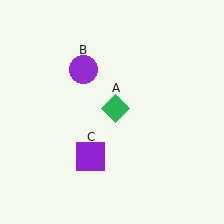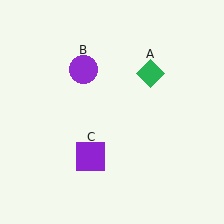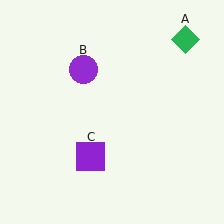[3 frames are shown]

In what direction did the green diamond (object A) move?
The green diamond (object A) moved up and to the right.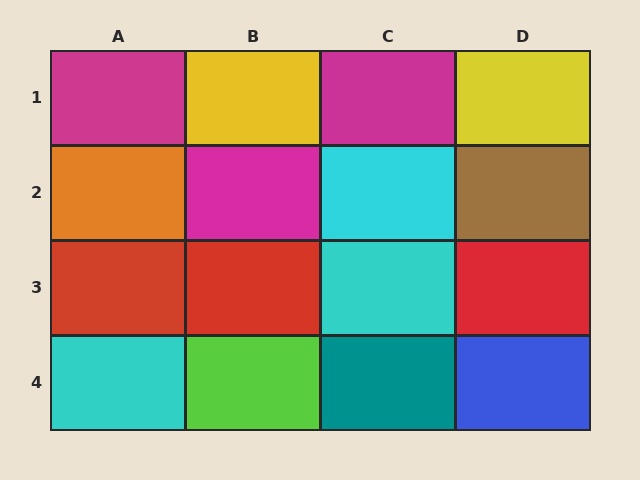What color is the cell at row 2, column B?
Magenta.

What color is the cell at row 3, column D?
Red.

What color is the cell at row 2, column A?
Orange.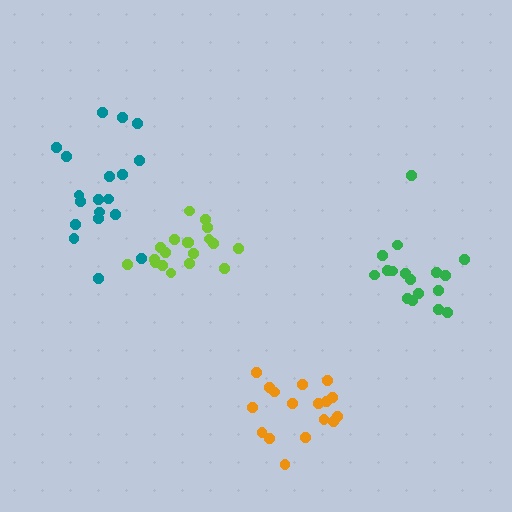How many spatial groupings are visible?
There are 4 spatial groupings.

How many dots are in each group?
Group 1: 19 dots, Group 2: 17 dots, Group 3: 17 dots, Group 4: 19 dots (72 total).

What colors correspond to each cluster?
The clusters are colored: lime, green, orange, teal.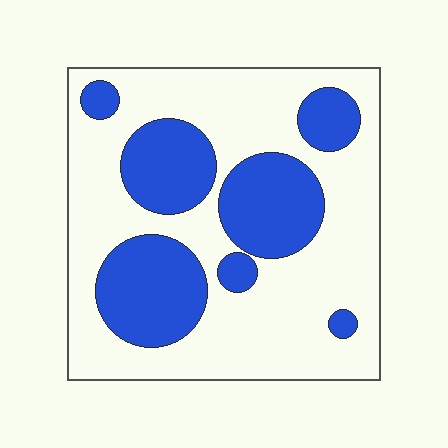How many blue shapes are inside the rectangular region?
7.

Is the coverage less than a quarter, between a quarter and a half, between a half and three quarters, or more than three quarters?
Between a quarter and a half.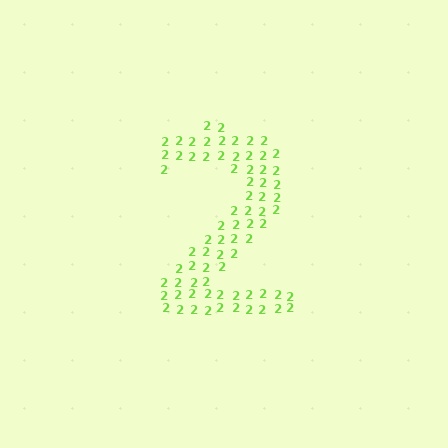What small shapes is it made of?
It is made of small digit 2's.